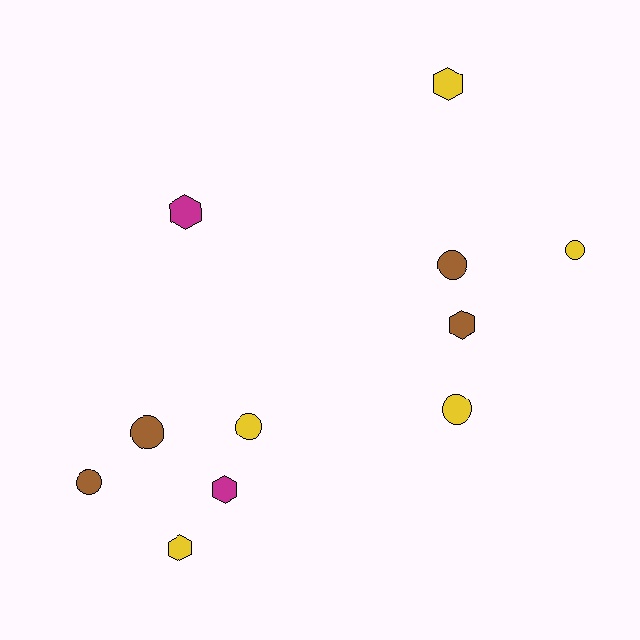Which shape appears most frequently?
Circle, with 6 objects.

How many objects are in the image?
There are 11 objects.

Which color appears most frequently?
Yellow, with 5 objects.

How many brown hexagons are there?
There is 1 brown hexagon.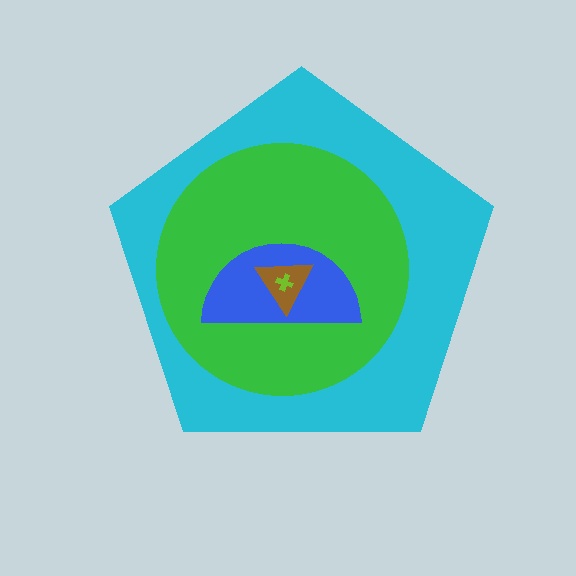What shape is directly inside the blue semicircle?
The brown triangle.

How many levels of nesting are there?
5.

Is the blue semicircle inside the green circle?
Yes.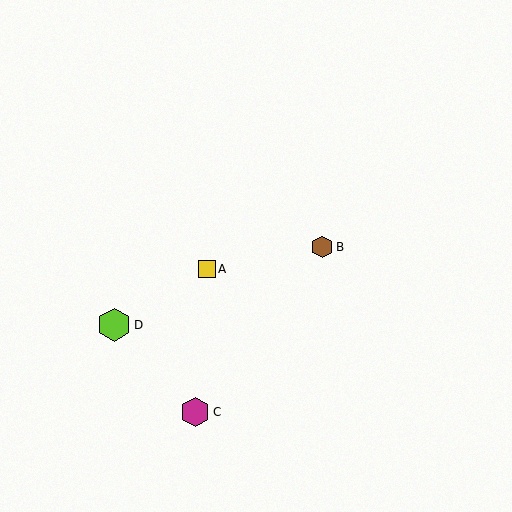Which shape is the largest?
The lime hexagon (labeled D) is the largest.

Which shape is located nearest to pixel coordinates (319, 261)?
The brown hexagon (labeled B) at (322, 247) is nearest to that location.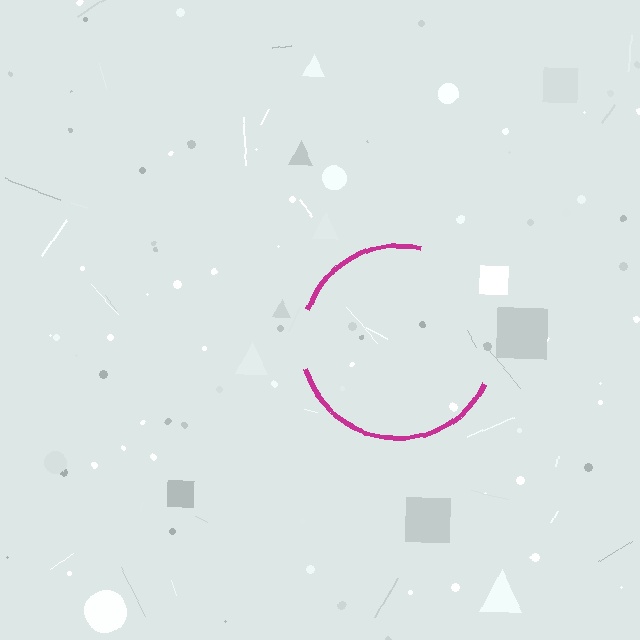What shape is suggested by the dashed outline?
The dashed outline suggests a circle.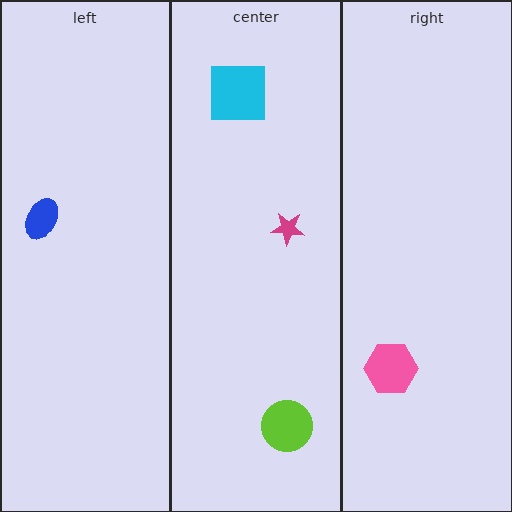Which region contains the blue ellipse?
The left region.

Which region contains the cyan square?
The center region.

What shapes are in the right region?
The pink hexagon.